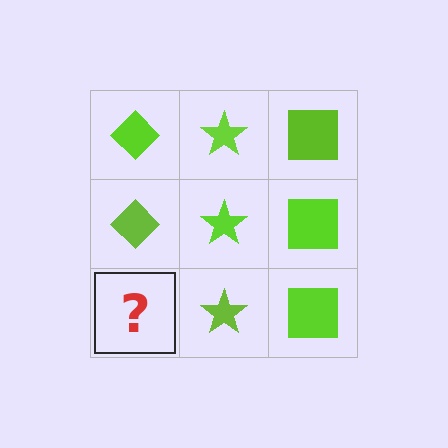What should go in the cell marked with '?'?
The missing cell should contain a lime diamond.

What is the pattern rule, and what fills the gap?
The rule is that each column has a consistent shape. The gap should be filled with a lime diamond.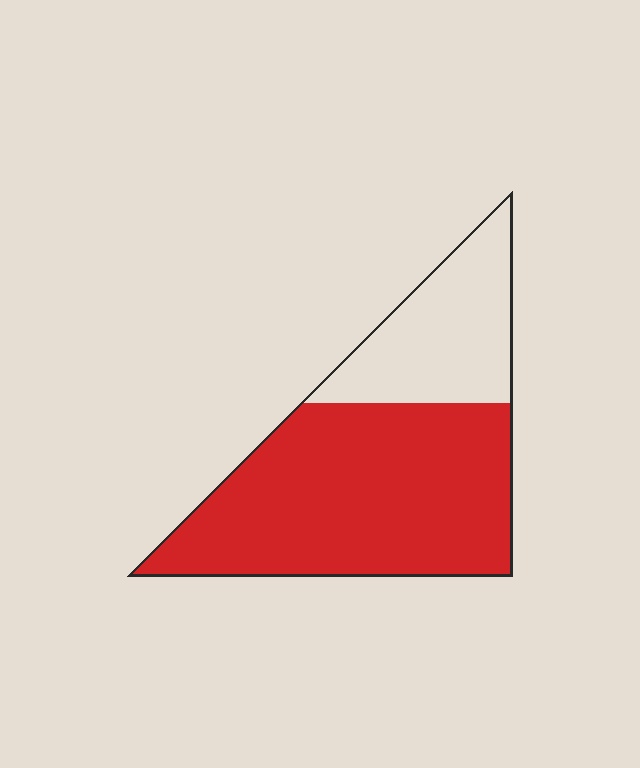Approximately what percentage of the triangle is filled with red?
Approximately 70%.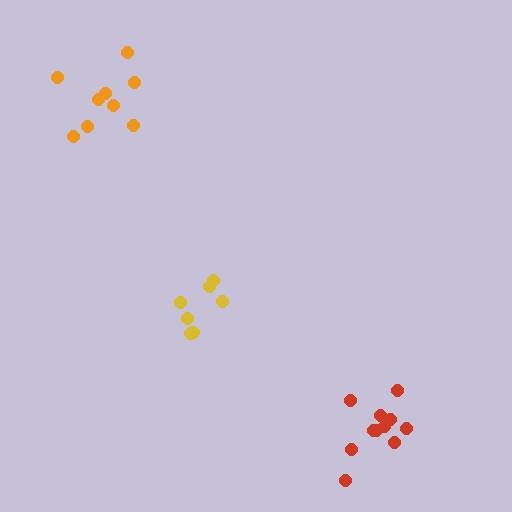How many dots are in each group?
Group 1: 7 dots, Group 2: 9 dots, Group 3: 12 dots (28 total).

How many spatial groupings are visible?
There are 3 spatial groupings.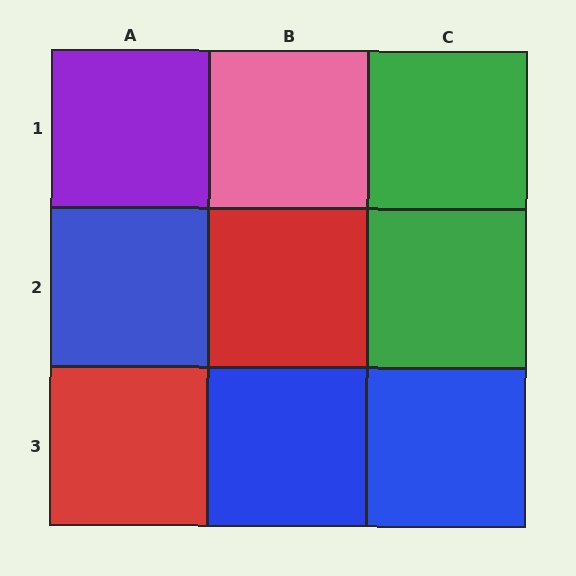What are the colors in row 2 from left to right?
Blue, red, green.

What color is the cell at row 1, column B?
Pink.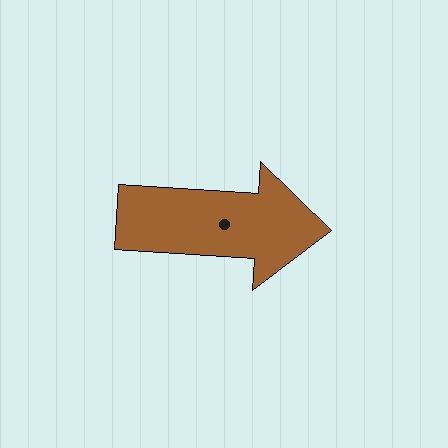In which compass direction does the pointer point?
East.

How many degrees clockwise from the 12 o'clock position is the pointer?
Approximately 94 degrees.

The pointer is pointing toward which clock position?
Roughly 3 o'clock.